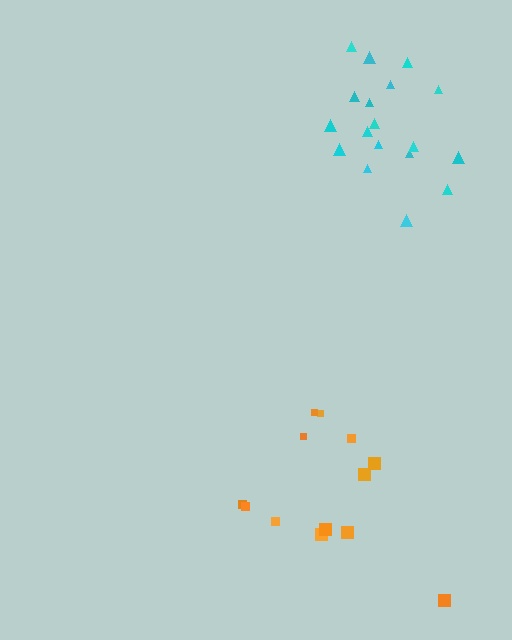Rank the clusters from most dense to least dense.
cyan, orange.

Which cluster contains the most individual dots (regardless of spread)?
Cyan (18).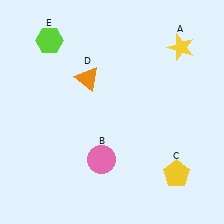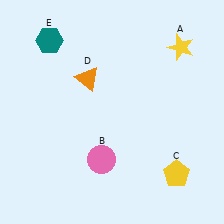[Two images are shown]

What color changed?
The hexagon (E) changed from lime in Image 1 to teal in Image 2.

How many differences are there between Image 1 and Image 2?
There is 1 difference between the two images.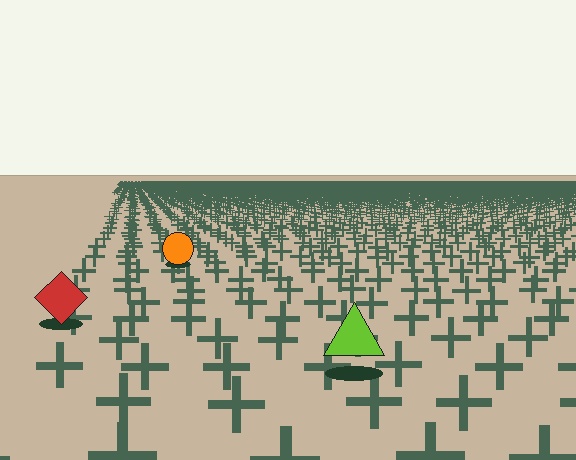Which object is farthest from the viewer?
The orange circle is farthest from the viewer. It appears smaller and the ground texture around it is denser.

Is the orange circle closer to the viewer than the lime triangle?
No. The lime triangle is closer — you can tell from the texture gradient: the ground texture is coarser near it.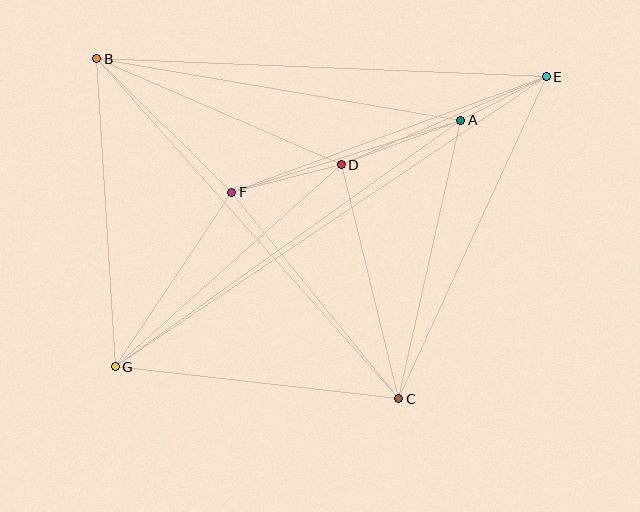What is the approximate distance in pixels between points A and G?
The distance between A and G is approximately 424 pixels.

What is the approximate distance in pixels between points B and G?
The distance between B and G is approximately 308 pixels.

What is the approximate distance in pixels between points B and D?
The distance between B and D is approximately 266 pixels.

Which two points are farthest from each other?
Points E and G are farthest from each other.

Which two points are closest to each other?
Points A and E are closest to each other.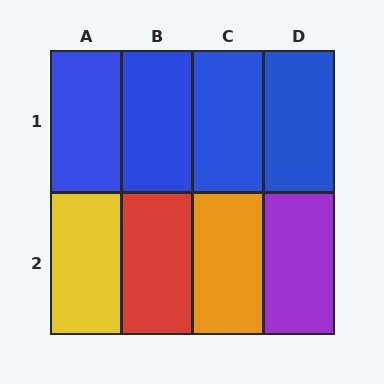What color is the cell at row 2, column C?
Orange.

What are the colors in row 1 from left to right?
Blue, blue, blue, blue.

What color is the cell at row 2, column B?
Red.